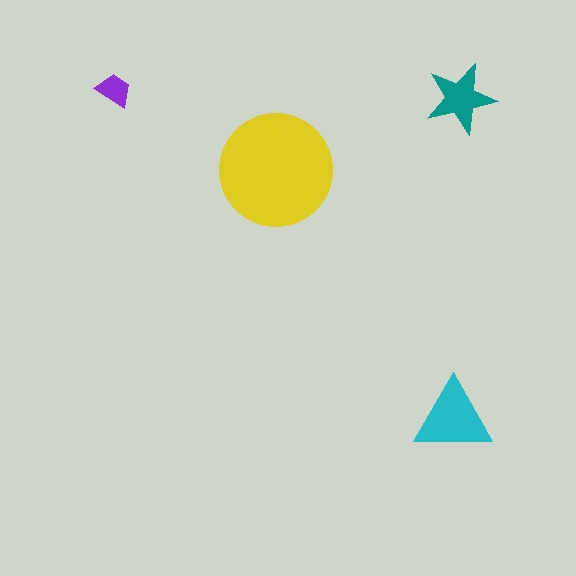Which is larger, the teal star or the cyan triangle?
The cyan triangle.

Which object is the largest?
The yellow circle.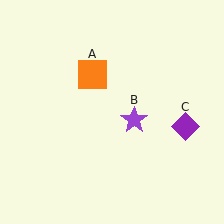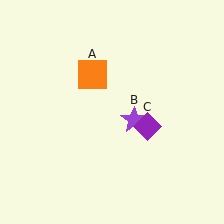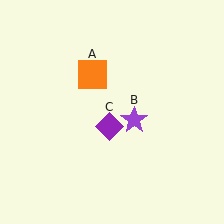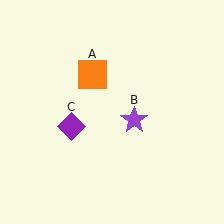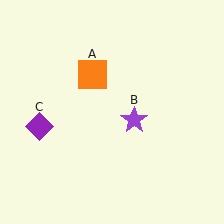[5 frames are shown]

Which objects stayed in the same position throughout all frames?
Orange square (object A) and purple star (object B) remained stationary.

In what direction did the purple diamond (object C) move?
The purple diamond (object C) moved left.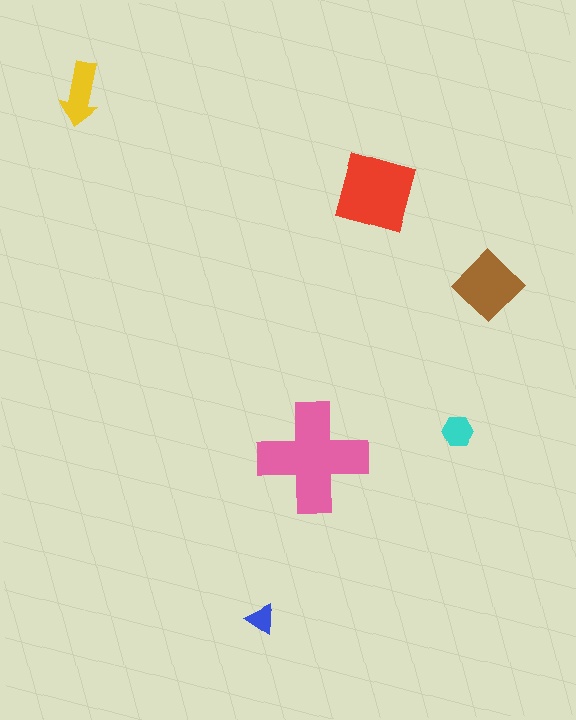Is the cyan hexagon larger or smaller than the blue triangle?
Larger.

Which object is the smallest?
The blue triangle.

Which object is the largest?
The pink cross.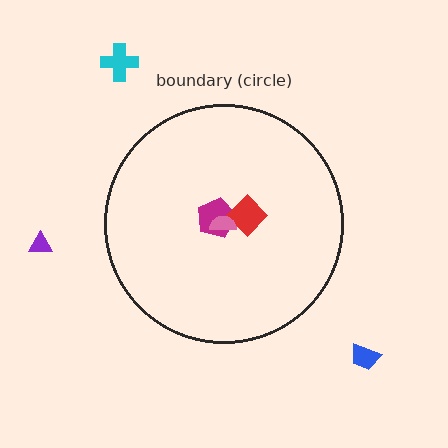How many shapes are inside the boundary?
3 inside, 3 outside.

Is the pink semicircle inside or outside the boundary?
Inside.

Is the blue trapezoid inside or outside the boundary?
Outside.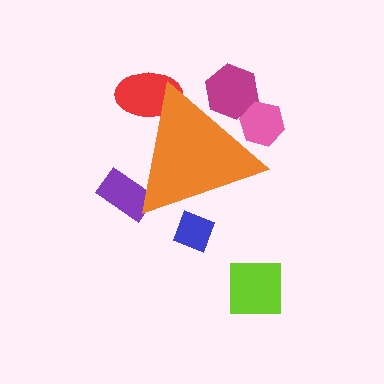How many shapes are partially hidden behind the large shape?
5 shapes are partially hidden.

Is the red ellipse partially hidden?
Yes, the red ellipse is partially hidden behind the orange triangle.